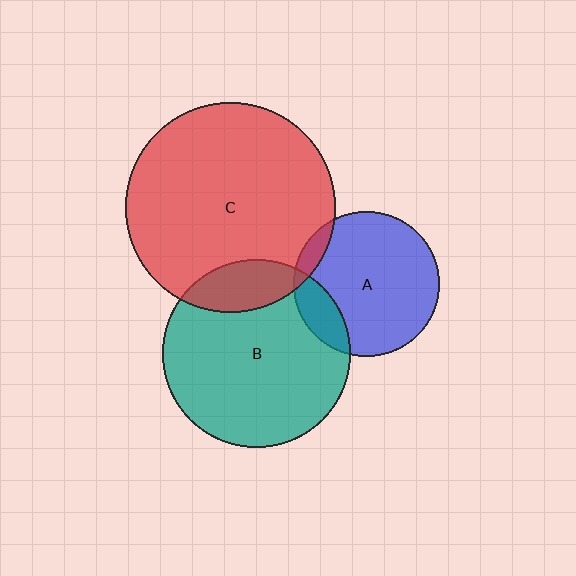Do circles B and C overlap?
Yes.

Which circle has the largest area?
Circle C (red).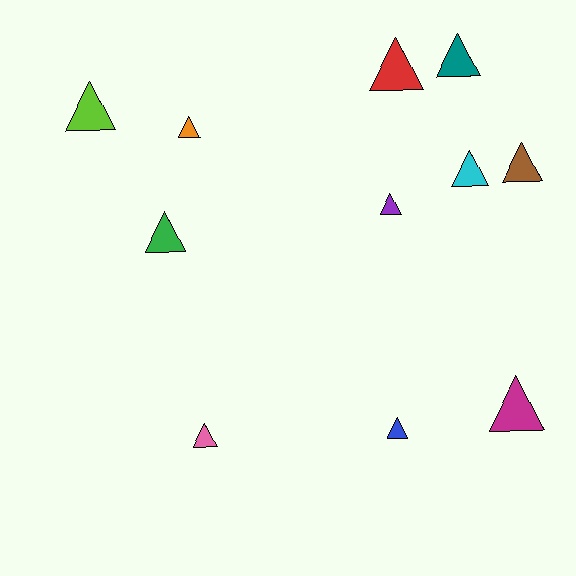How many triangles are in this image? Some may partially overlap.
There are 11 triangles.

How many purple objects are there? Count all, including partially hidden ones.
There is 1 purple object.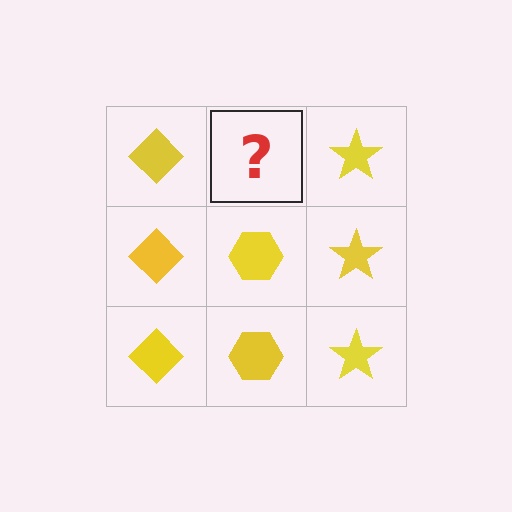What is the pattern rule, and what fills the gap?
The rule is that each column has a consistent shape. The gap should be filled with a yellow hexagon.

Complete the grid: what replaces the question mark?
The question mark should be replaced with a yellow hexagon.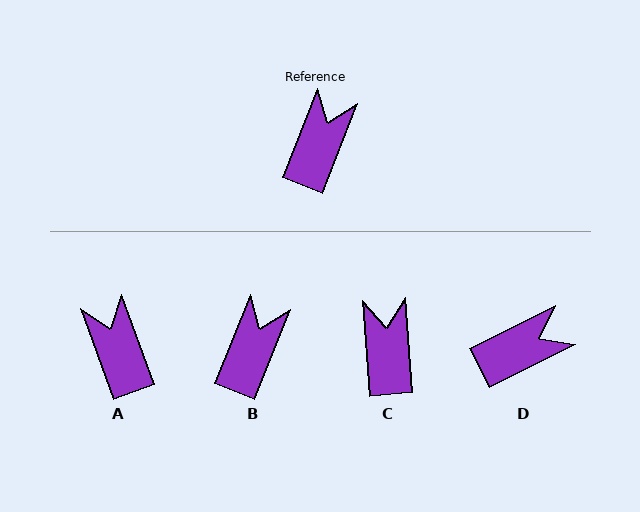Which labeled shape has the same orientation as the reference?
B.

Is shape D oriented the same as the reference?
No, it is off by about 42 degrees.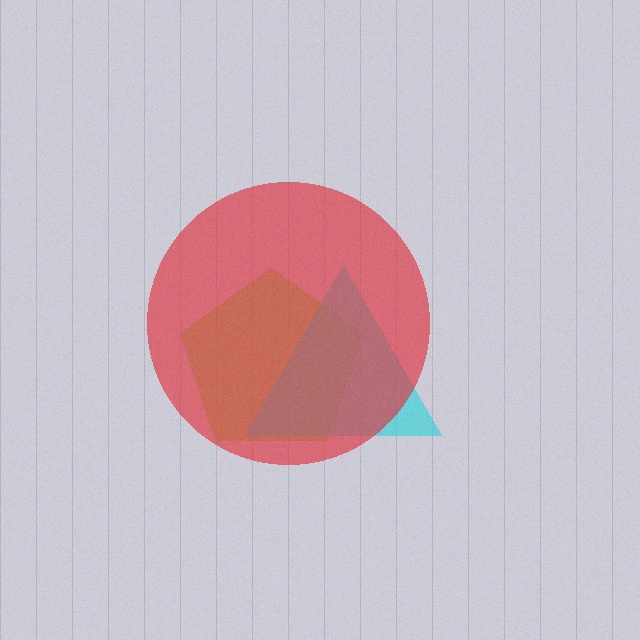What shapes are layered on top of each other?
The layered shapes are: a lime pentagon, a cyan triangle, a red circle.